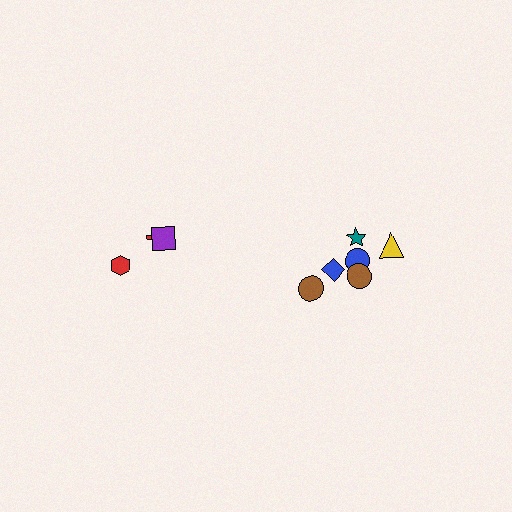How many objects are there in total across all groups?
There are 9 objects.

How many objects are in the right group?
There are 6 objects.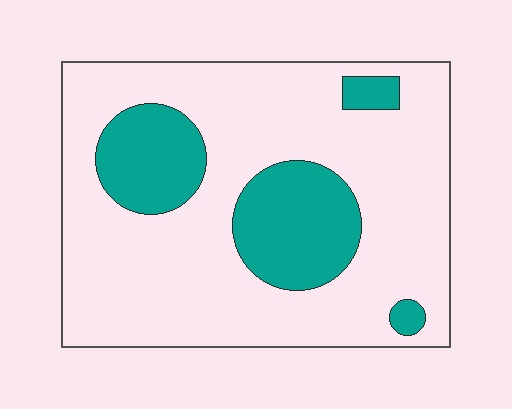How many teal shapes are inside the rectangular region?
4.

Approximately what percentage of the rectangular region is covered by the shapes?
Approximately 25%.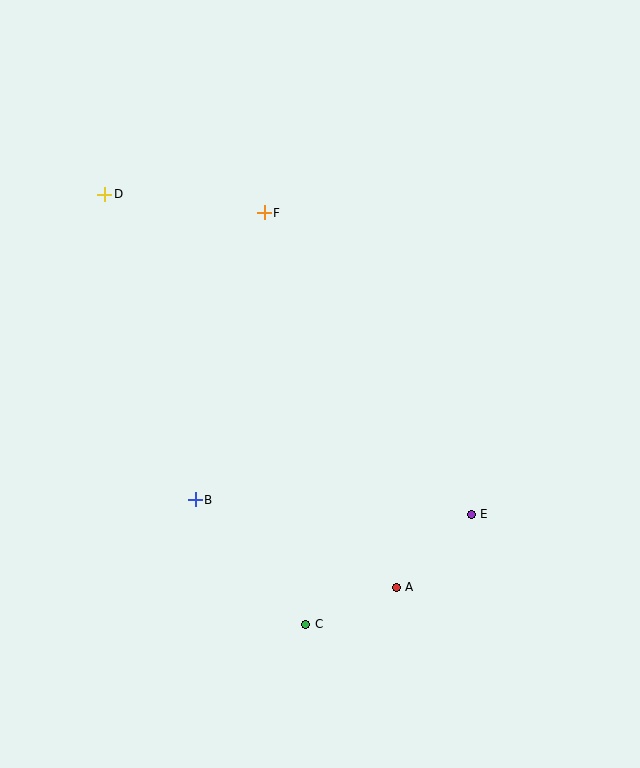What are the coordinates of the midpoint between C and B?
The midpoint between C and B is at (251, 562).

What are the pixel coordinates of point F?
Point F is at (264, 213).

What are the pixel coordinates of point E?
Point E is at (471, 514).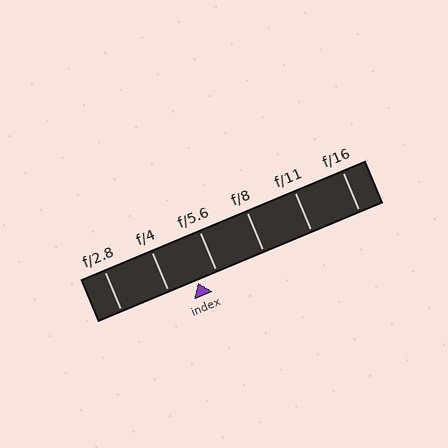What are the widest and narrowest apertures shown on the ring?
The widest aperture shown is f/2.8 and the narrowest is f/16.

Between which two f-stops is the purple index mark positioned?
The index mark is between f/4 and f/5.6.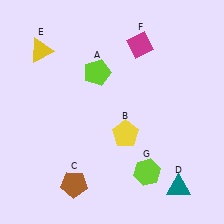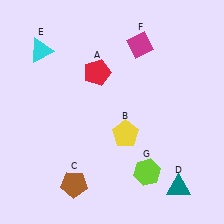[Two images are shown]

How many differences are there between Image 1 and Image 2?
There are 2 differences between the two images.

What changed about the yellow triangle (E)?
In Image 1, E is yellow. In Image 2, it changed to cyan.